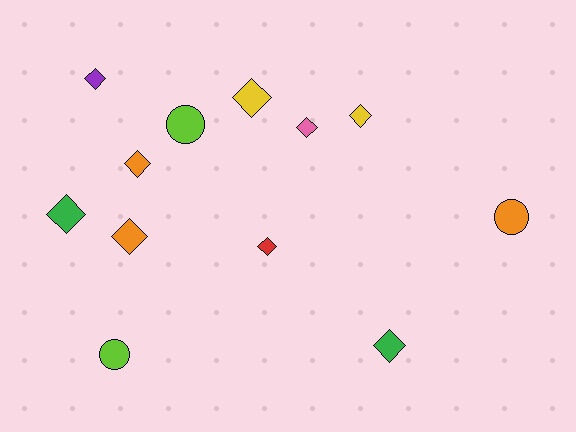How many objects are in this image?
There are 12 objects.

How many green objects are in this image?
There are 2 green objects.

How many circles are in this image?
There are 3 circles.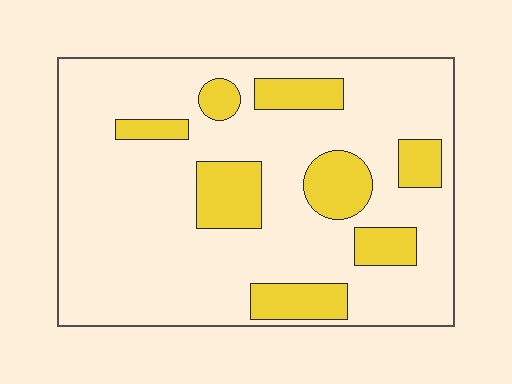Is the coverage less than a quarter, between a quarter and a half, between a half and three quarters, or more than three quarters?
Less than a quarter.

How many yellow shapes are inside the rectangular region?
8.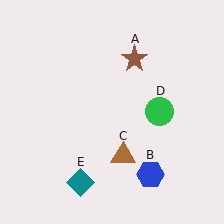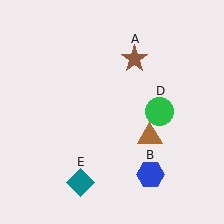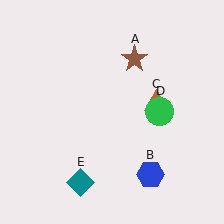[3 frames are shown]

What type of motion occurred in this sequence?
The brown triangle (object C) rotated counterclockwise around the center of the scene.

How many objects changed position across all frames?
1 object changed position: brown triangle (object C).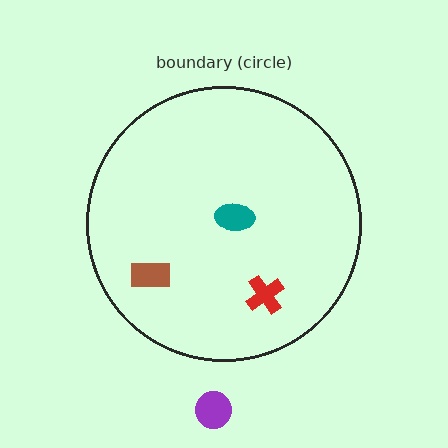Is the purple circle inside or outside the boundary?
Outside.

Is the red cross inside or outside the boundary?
Inside.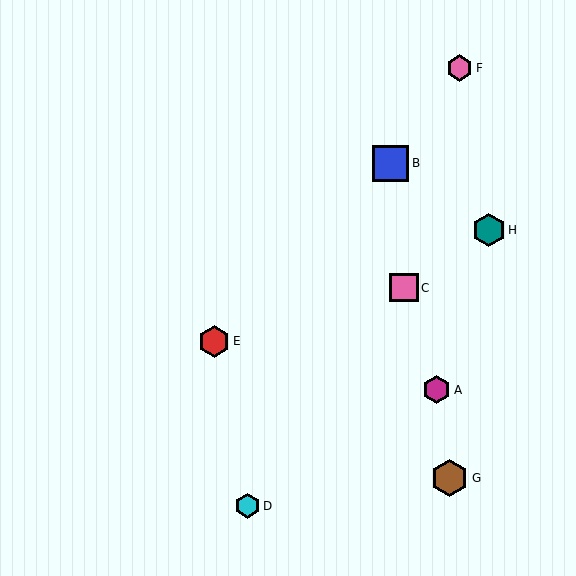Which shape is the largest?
The brown hexagon (labeled G) is the largest.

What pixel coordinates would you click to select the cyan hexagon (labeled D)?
Click at (247, 506) to select the cyan hexagon D.